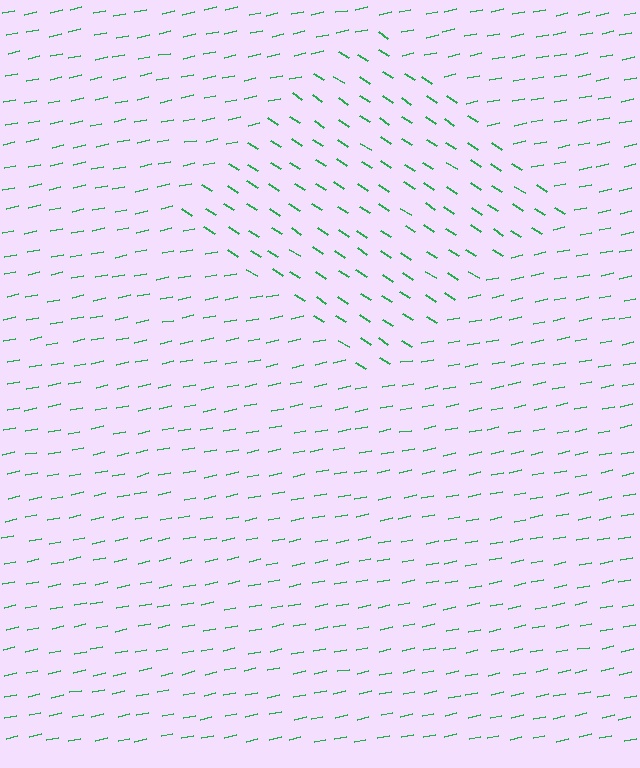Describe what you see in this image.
The image is filled with small green line segments. A diamond region in the image has lines oriented differently from the surrounding lines, creating a visible texture boundary.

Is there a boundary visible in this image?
Yes, there is a texture boundary formed by a change in line orientation.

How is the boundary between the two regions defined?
The boundary is defined purely by a change in line orientation (approximately 45 degrees difference). All lines are the same color and thickness.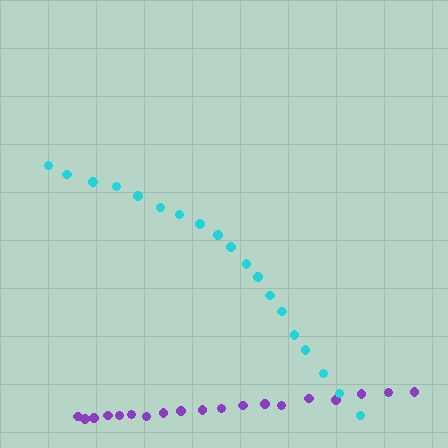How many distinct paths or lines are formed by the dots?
There are 2 distinct paths.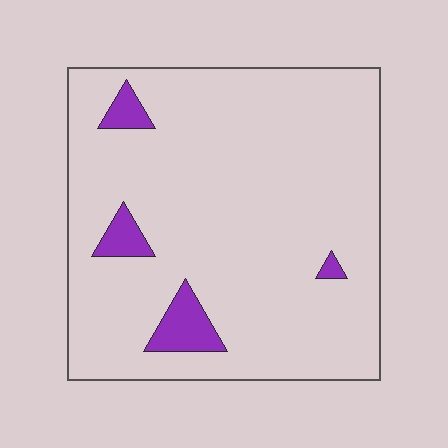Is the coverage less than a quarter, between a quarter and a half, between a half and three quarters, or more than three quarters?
Less than a quarter.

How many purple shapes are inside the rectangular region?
4.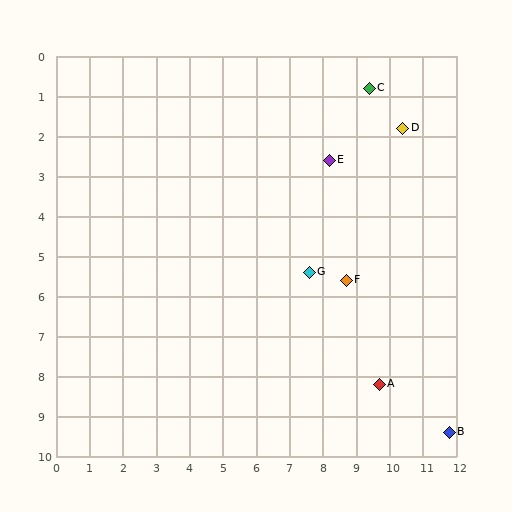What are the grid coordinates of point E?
Point E is at approximately (8.2, 2.6).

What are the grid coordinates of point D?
Point D is at approximately (10.4, 1.8).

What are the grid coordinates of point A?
Point A is at approximately (9.7, 8.2).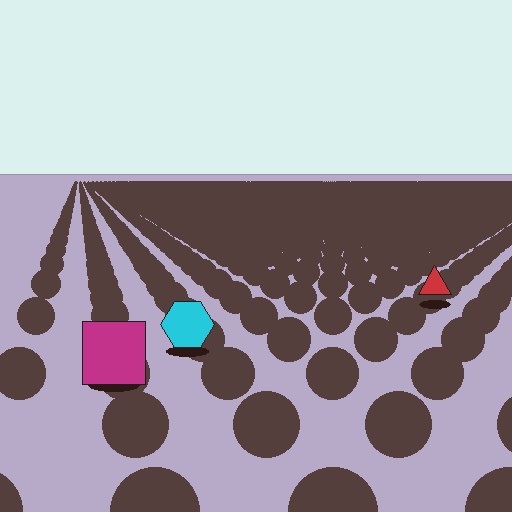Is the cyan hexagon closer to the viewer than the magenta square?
No. The magenta square is closer — you can tell from the texture gradient: the ground texture is coarser near it.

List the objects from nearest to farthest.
From nearest to farthest: the magenta square, the cyan hexagon, the red triangle.